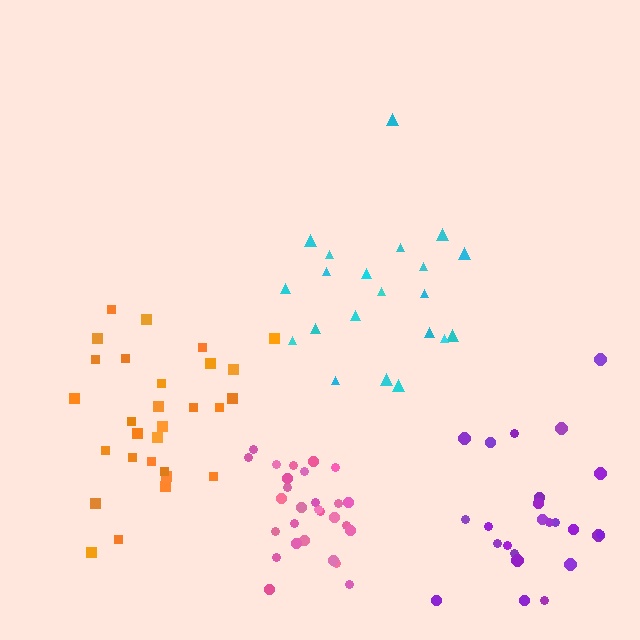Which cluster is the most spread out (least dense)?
Purple.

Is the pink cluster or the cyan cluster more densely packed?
Pink.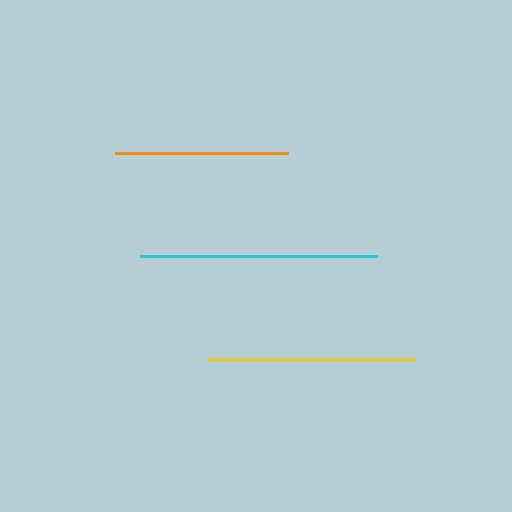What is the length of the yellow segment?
The yellow segment is approximately 208 pixels long.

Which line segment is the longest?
The cyan line is the longest at approximately 236 pixels.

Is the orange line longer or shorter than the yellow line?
The yellow line is longer than the orange line.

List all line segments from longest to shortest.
From longest to shortest: cyan, yellow, orange.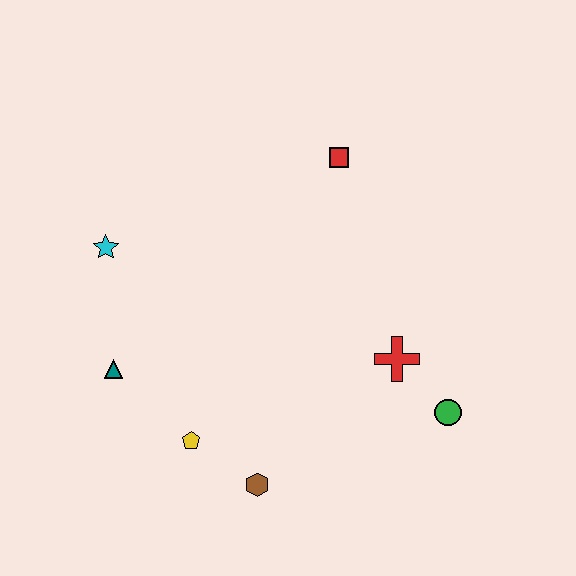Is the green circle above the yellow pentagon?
Yes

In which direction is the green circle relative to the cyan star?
The green circle is to the right of the cyan star.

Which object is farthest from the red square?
The brown hexagon is farthest from the red square.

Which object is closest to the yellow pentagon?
The brown hexagon is closest to the yellow pentagon.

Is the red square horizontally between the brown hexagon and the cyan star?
No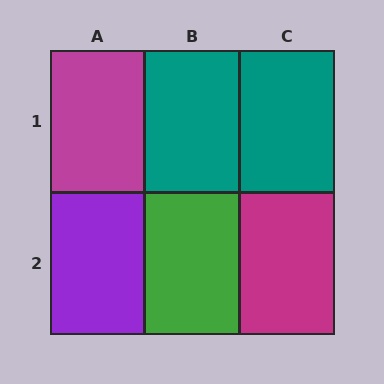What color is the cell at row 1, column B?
Teal.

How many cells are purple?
1 cell is purple.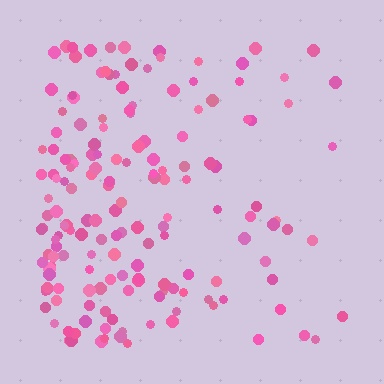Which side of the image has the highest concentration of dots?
The left.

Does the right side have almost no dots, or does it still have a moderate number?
Still a moderate number, just noticeably fewer than the left.